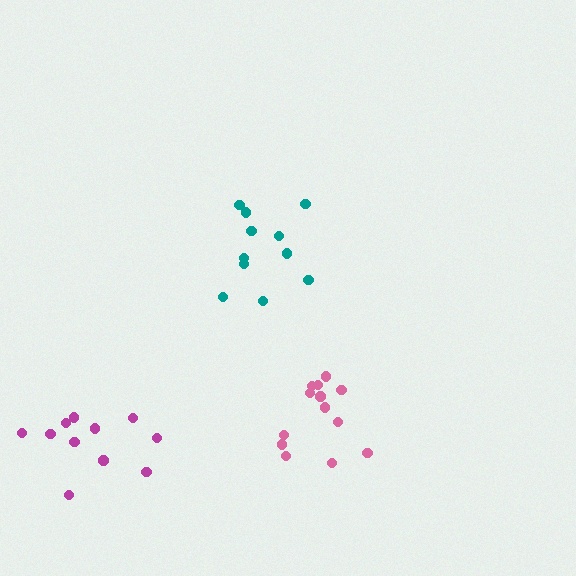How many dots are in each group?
Group 1: 11 dots, Group 2: 13 dots, Group 3: 11 dots (35 total).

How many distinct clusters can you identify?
There are 3 distinct clusters.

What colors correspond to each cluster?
The clusters are colored: teal, pink, magenta.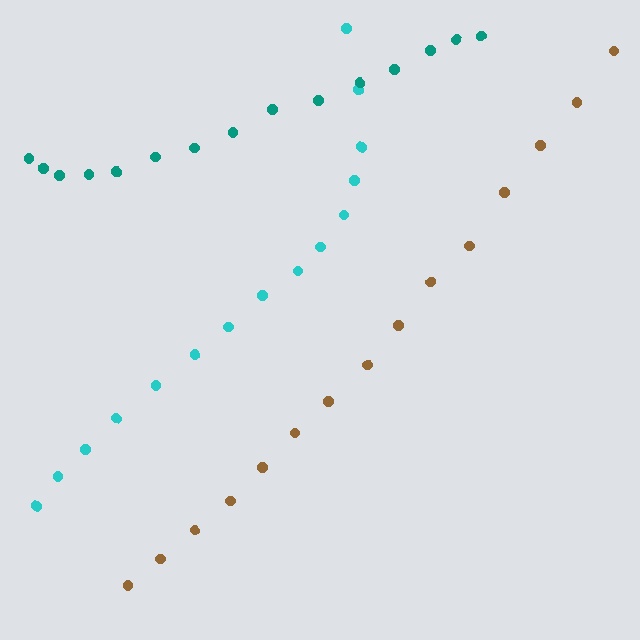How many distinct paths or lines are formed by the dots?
There are 3 distinct paths.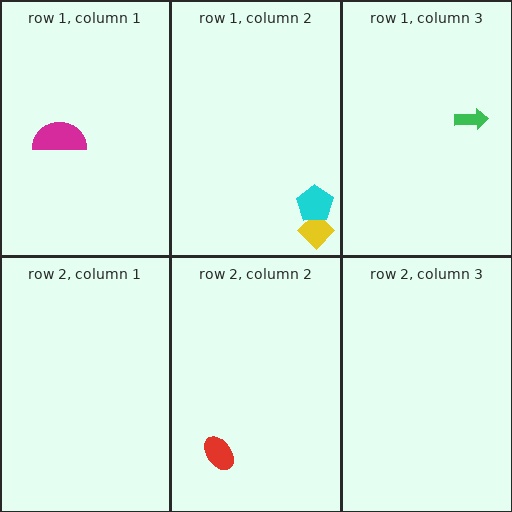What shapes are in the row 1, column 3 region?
The green arrow.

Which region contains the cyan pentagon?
The row 1, column 2 region.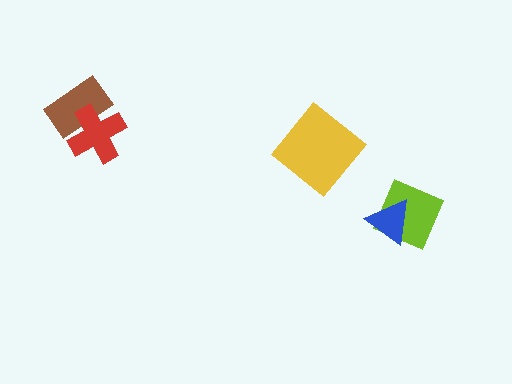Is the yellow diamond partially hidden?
No, no other shape covers it.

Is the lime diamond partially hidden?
Yes, it is partially covered by another shape.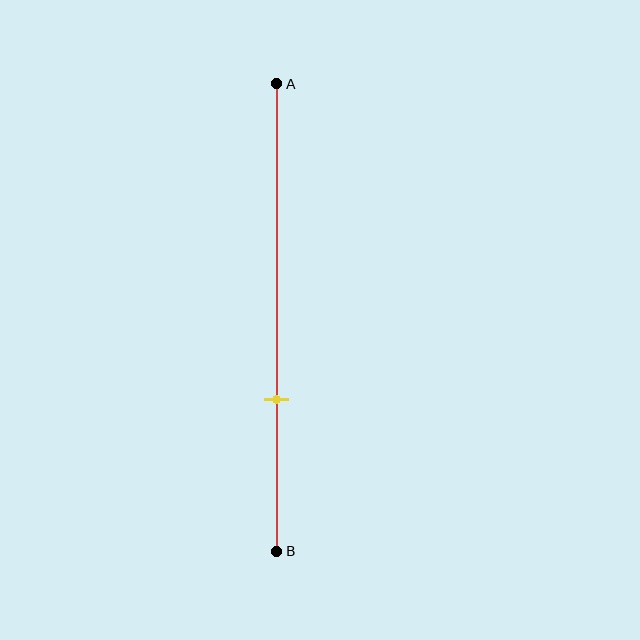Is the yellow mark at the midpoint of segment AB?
No, the mark is at about 70% from A, not at the 50% midpoint.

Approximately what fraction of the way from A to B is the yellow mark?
The yellow mark is approximately 70% of the way from A to B.